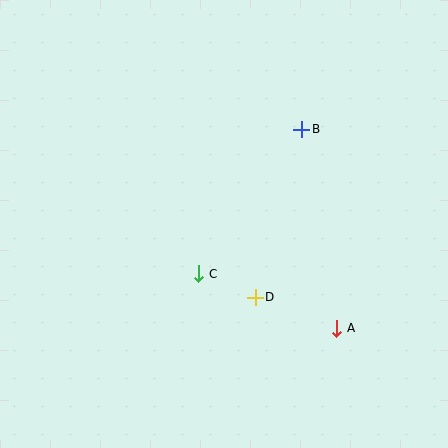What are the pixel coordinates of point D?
Point D is at (255, 297).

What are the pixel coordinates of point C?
Point C is at (199, 274).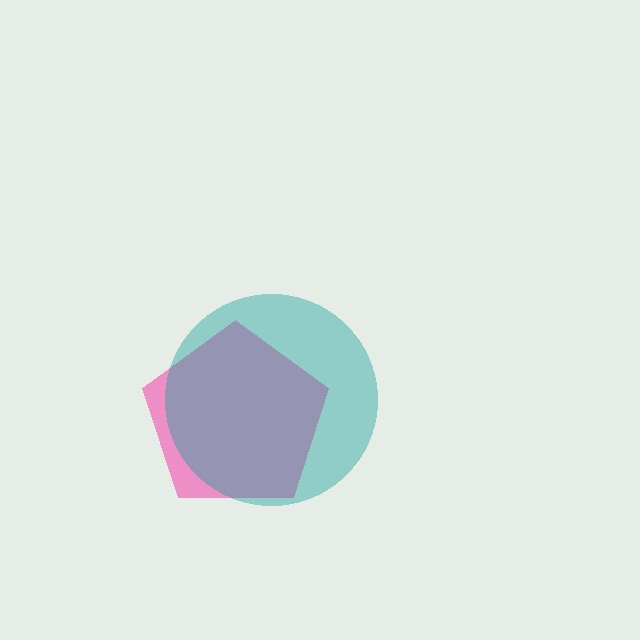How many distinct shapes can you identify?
There are 2 distinct shapes: a pink pentagon, a teal circle.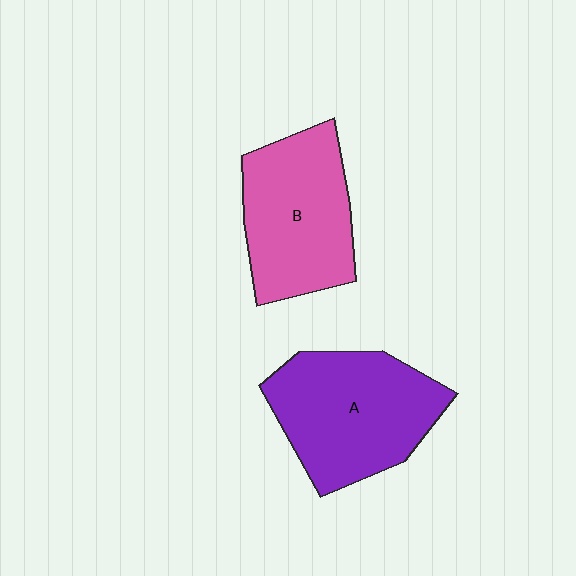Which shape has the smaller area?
Shape B (pink).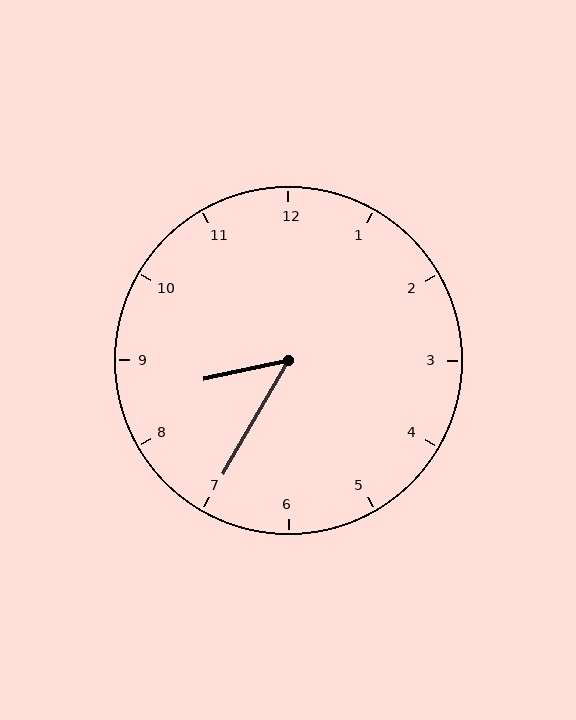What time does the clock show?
8:35.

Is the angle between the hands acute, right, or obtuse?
It is acute.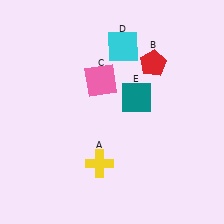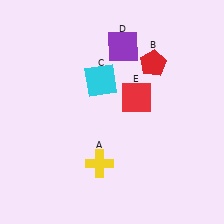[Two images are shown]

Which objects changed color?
C changed from pink to cyan. D changed from cyan to purple. E changed from teal to red.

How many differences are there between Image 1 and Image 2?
There are 3 differences between the two images.